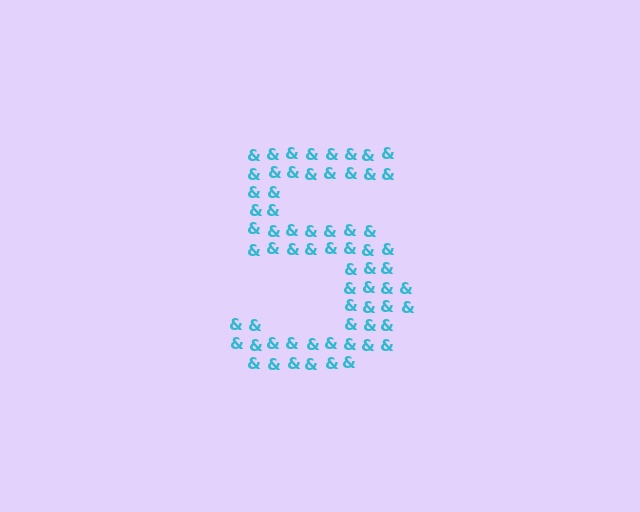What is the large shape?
The large shape is the digit 5.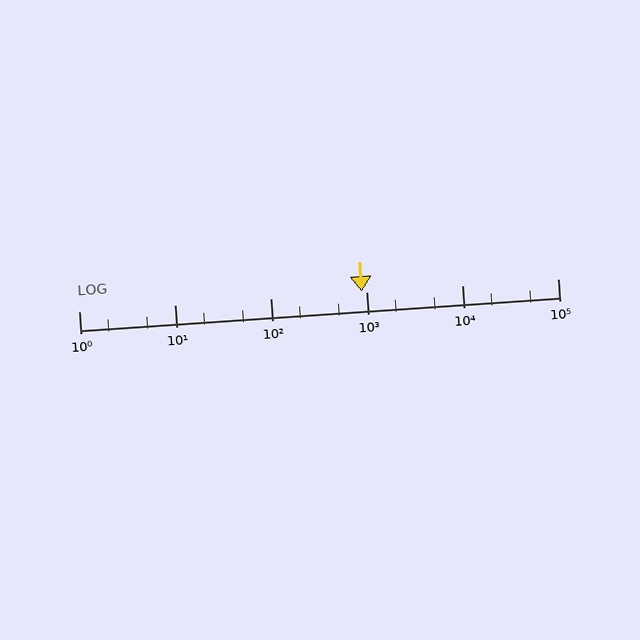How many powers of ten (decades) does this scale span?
The scale spans 5 decades, from 1 to 100000.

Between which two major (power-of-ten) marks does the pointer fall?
The pointer is between 100 and 1000.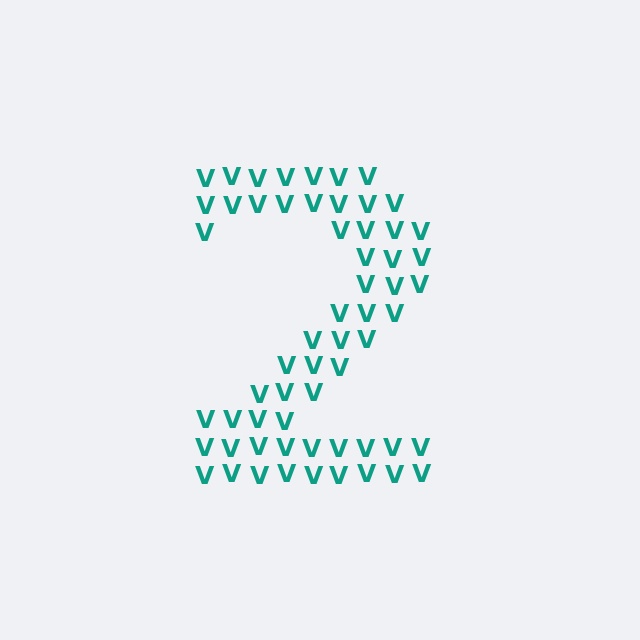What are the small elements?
The small elements are letter V's.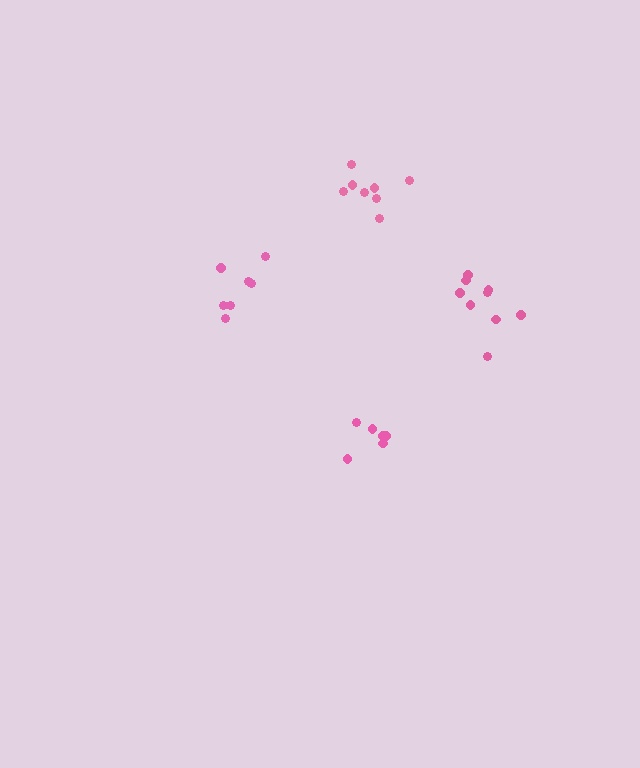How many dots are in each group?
Group 1: 8 dots, Group 2: 7 dots, Group 3: 9 dots, Group 4: 7 dots (31 total).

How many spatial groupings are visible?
There are 4 spatial groupings.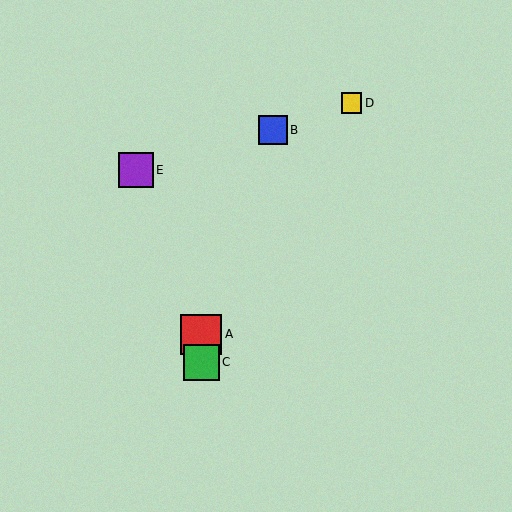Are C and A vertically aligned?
Yes, both are at x≈201.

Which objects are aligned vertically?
Objects A, C are aligned vertically.